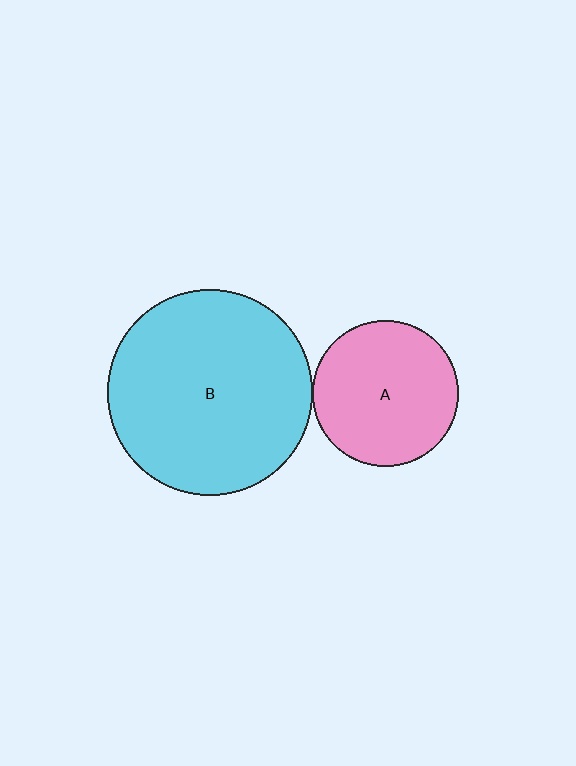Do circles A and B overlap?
Yes.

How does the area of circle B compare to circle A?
Approximately 2.0 times.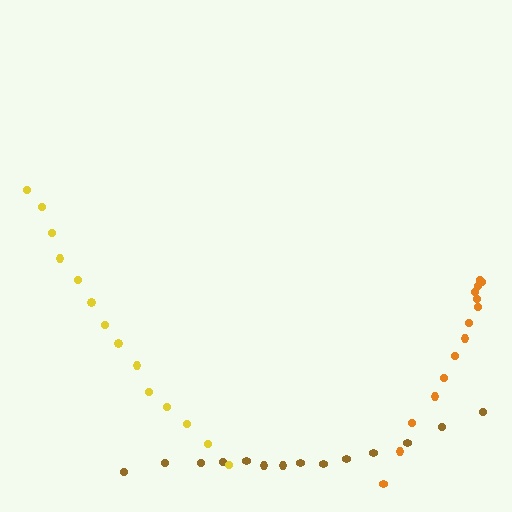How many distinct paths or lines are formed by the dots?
There are 3 distinct paths.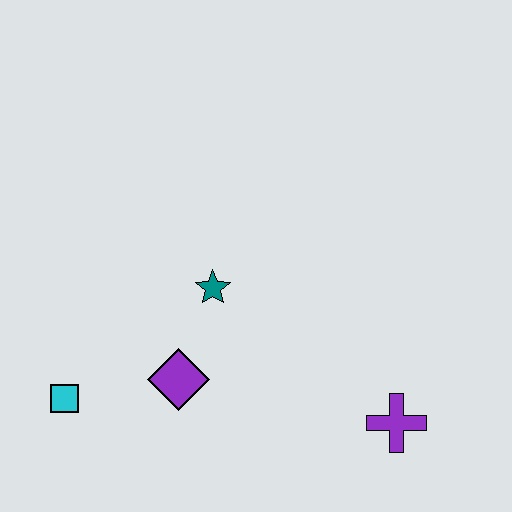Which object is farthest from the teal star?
The purple cross is farthest from the teal star.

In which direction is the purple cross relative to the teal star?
The purple cross is to the right of the teal star.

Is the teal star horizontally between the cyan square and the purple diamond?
No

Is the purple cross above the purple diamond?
No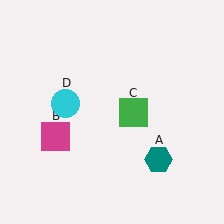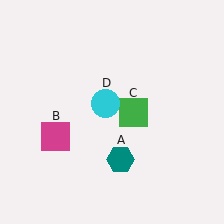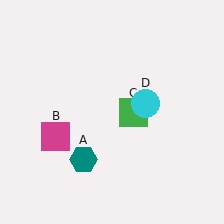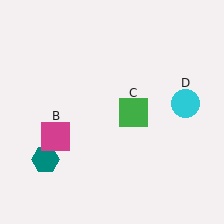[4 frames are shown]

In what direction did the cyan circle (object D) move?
The cyan circle (object D) moved right.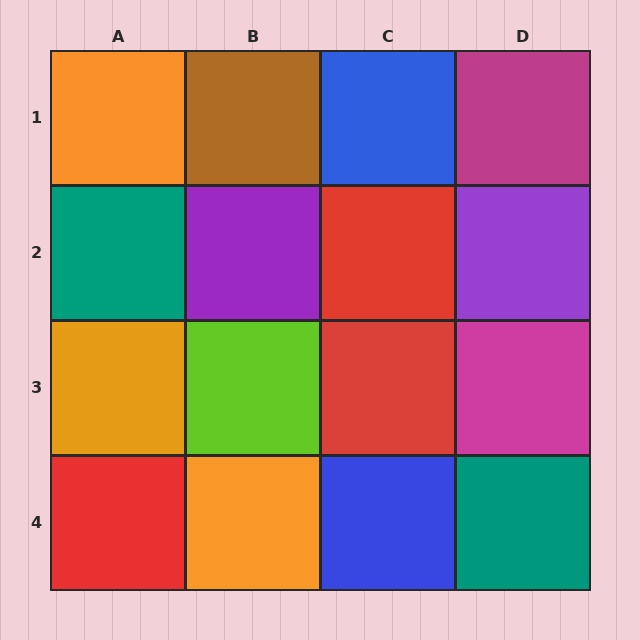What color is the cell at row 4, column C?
Blue.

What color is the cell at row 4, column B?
Orange.